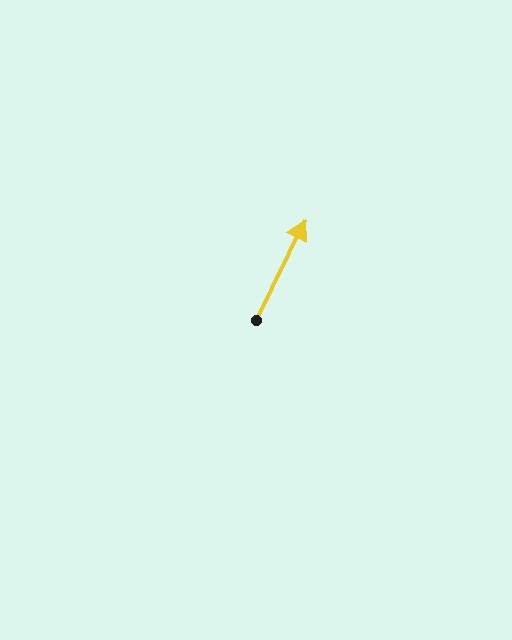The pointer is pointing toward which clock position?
Roughly 1 o'clock.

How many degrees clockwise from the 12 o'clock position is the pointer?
Approximately 26 degrees.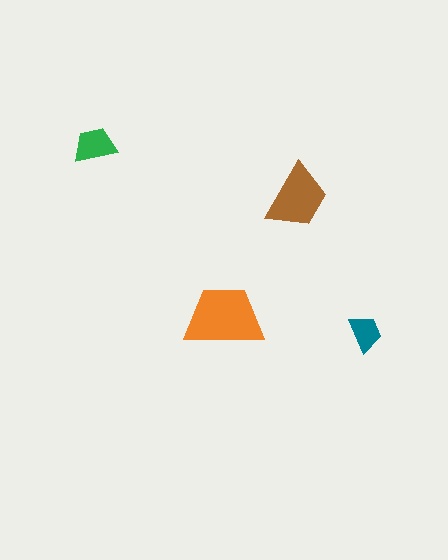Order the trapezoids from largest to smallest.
the orange one, the brown one, the green one, the teal one.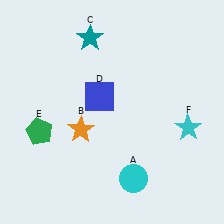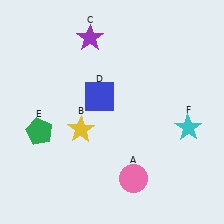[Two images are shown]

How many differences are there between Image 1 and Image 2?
There are 3 differences between the two images.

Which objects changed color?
A changed from cyan to pink. B changed from orange to yellow. C changed from teal to purple.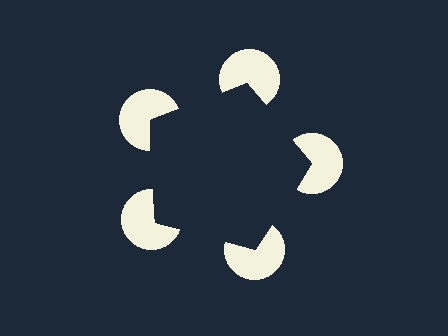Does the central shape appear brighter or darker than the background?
It typically appears slightly darker than the background, even though no actual brightness change is drawn.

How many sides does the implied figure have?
5 sides.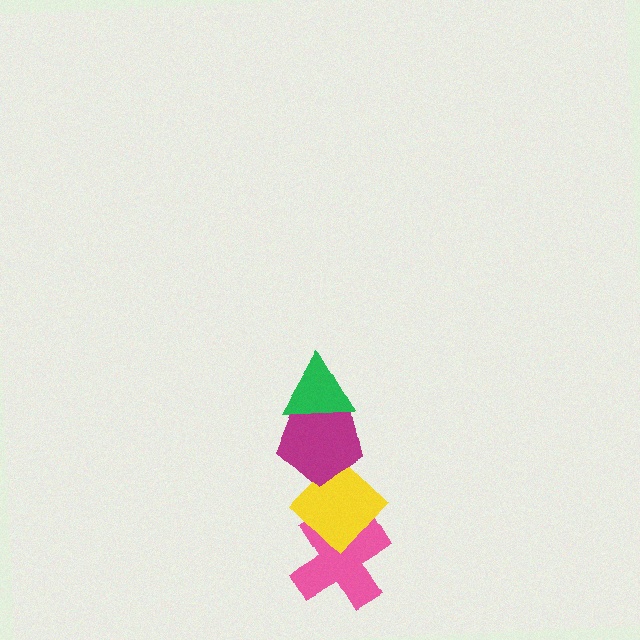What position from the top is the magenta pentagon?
The magenta pentagon is 2nd from the top.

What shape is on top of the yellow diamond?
The magenta pentagon is on top of the yellow diamond.